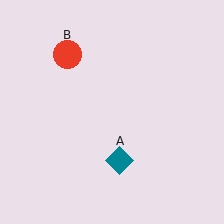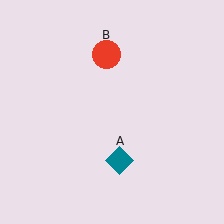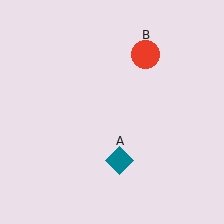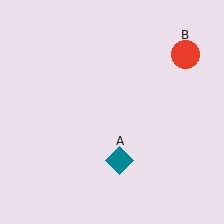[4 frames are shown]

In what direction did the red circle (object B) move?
The red circle (object B) moved right.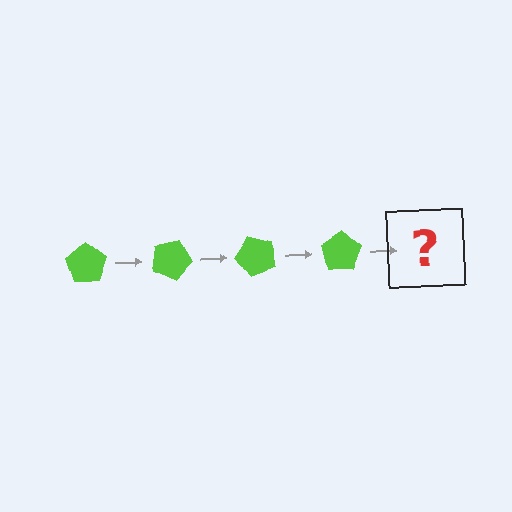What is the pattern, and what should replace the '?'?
The pattern is that the pentagon rotates 25 degrees each step. The '?' should be a lime pentagon rotated 100 degrees.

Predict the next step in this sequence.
The next step is a lime pentagon rotated 100 degrees.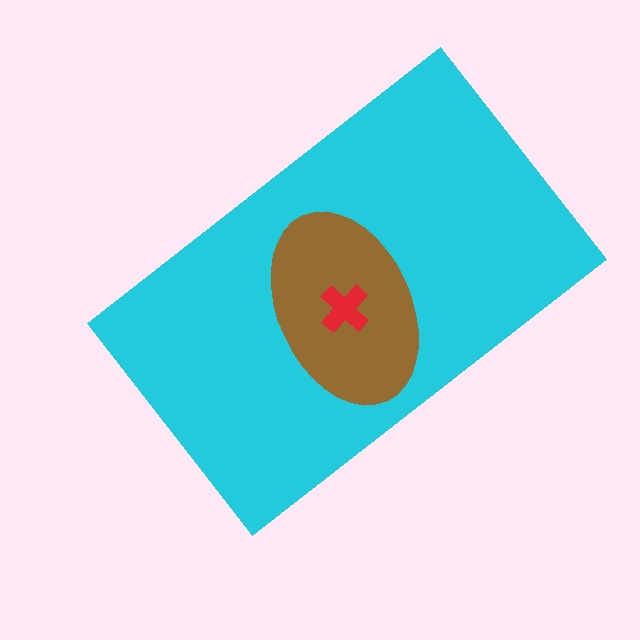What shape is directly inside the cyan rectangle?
The brown ellipse.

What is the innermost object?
The red cross.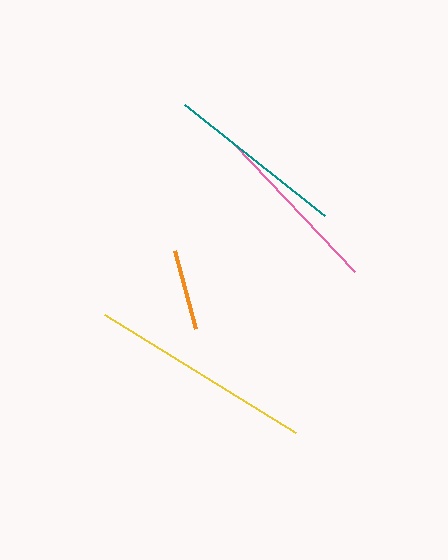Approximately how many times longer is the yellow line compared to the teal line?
The yellow line is approximately 1.3 times the length of the teal line.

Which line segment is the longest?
The yellow line is the longest at approximately 223 pixels.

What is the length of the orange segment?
The orange segment is approximately 81 pixels long.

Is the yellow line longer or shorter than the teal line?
The yellow line is longer than the teal line.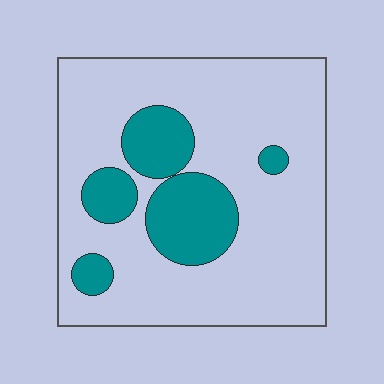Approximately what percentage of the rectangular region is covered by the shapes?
Approximately 20%.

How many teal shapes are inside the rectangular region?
5.